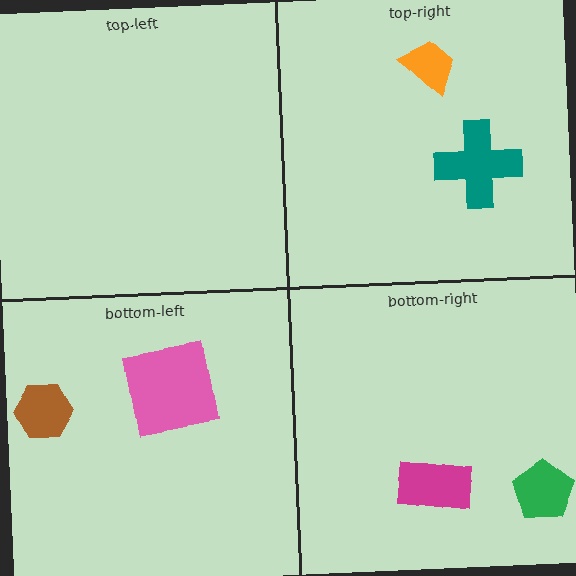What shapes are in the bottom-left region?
The pink square, the brown hexagon.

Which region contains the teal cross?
The top-right region.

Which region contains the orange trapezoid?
The top-right region.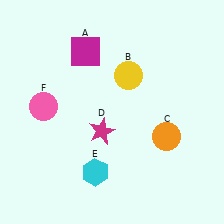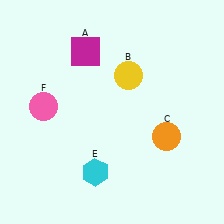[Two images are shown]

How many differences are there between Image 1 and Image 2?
There is 1 difference between the two images.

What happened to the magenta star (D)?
The magenta star (D) was removed in Image 2. It was in the bottom-left area of Image 1.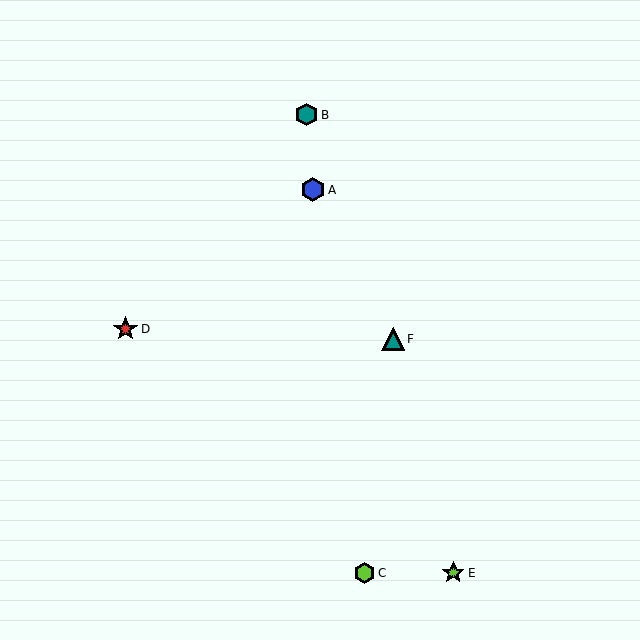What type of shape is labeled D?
Shape D is a red star.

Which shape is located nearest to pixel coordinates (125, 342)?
The red star (labeled D) at (125, 329) is nearest to that location.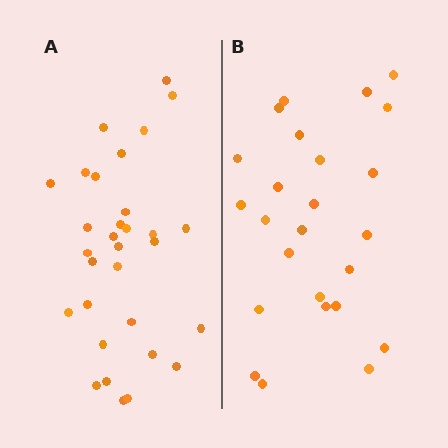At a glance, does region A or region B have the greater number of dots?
Region A (the left region) has more dots.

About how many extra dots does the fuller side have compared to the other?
Region A has about 6 more dots than region B.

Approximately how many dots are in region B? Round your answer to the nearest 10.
About 20 dots. (The exact count is 25, which rounds to 20.)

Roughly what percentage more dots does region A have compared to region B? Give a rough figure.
About 25% more.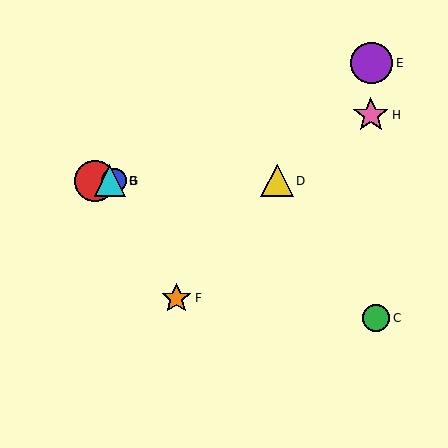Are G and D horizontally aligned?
Yes, both are at y≈181.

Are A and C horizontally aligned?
No, A is at y≈181 and C is at y≈318.